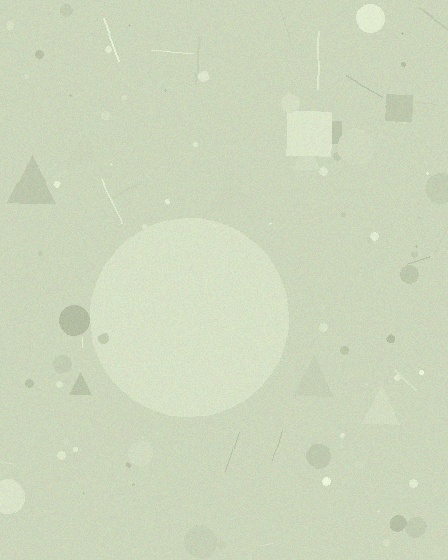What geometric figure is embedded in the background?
A circle is embedded in the background.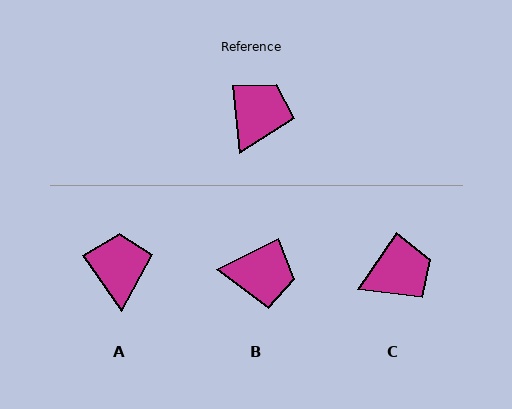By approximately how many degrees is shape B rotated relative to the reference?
Approximately 70 degrees clockwise.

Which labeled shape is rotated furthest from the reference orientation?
B, about 70 degrees away.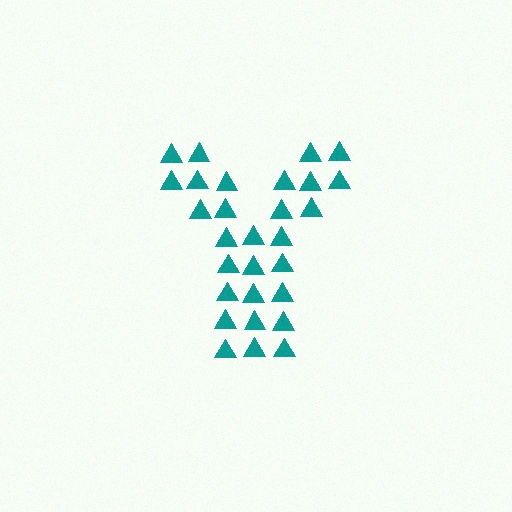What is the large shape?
The large shape is the letter Y.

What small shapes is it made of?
It is made of small triangles.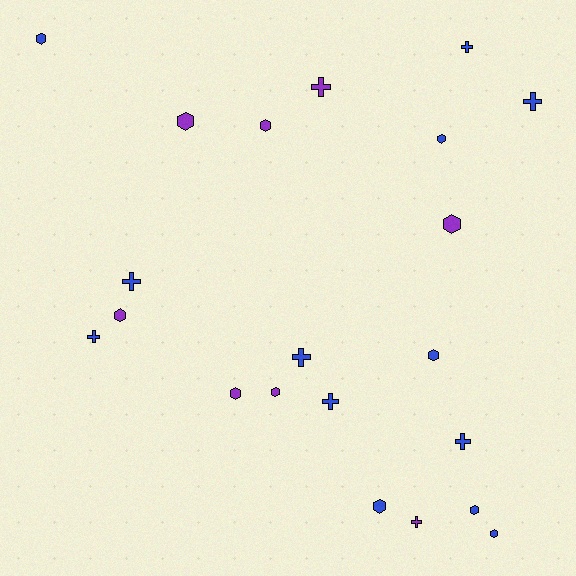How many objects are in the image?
There are 21 objects.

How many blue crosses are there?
There are 7 blue crosses.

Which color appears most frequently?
Blue, with 13 objects.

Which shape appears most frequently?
Hexagon, with 12 objects.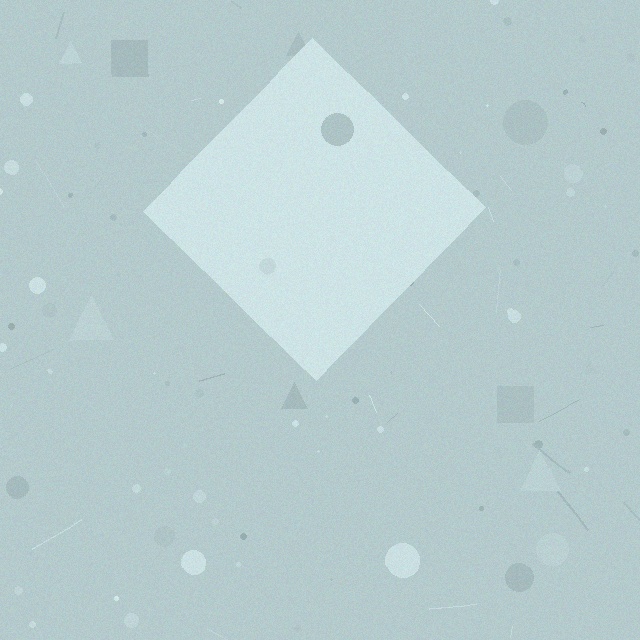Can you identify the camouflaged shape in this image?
The camouflaged shape is a diamond.